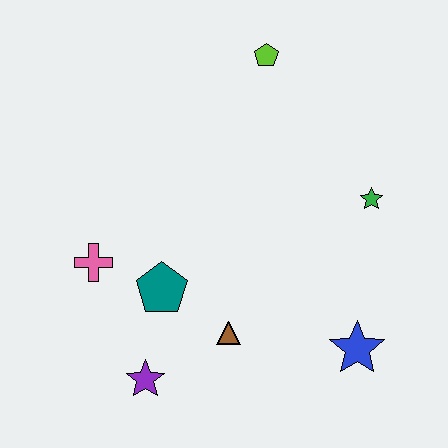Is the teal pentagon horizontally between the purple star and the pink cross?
No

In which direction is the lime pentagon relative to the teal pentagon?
The lime pentagon is above the teal pentagon.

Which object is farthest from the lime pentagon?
The purple star is farthest from the lime pentagon.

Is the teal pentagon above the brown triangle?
Yes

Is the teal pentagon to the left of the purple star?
No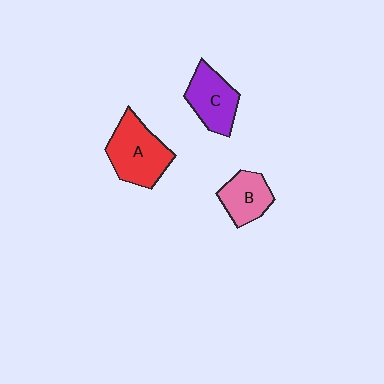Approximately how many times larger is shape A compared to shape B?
Approximately 1.5 times.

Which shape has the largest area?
Shape A (red).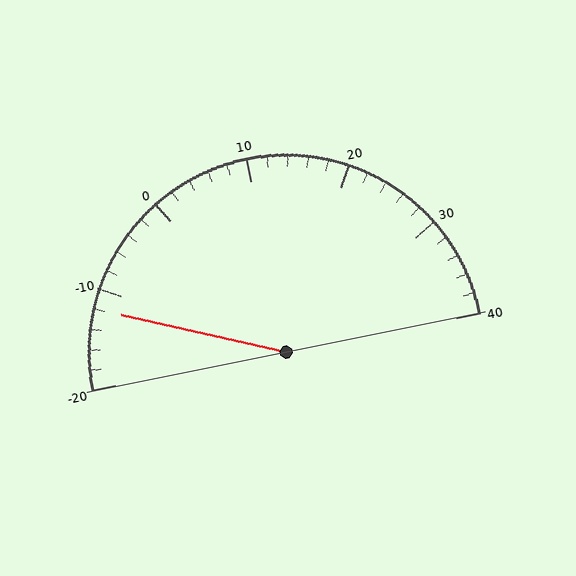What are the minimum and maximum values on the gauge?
The gauge ranges from -20 to 40.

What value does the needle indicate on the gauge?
The needle indicates approximately -12.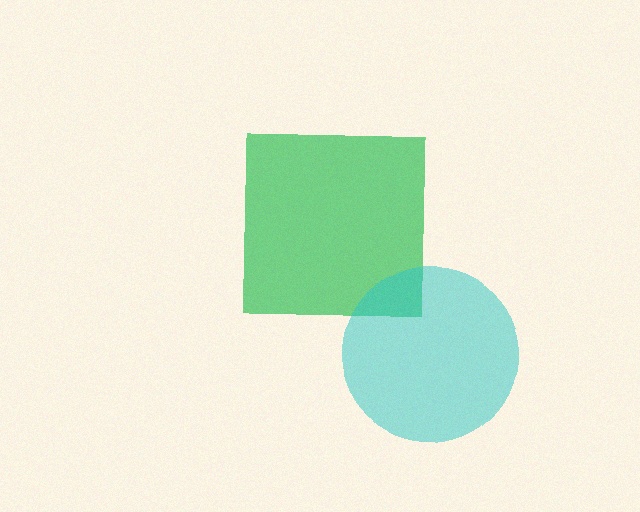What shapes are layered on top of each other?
The layered shapes are: a green square, a cyan circle.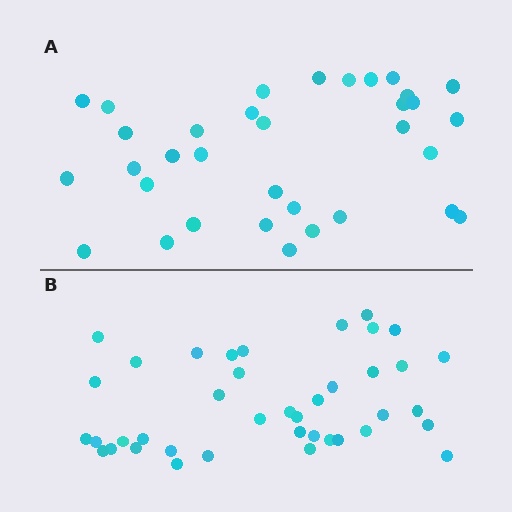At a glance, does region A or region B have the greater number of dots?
Region B (the bottom region) has more dots.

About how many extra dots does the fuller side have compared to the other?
Region B has about 6 more dots than region A.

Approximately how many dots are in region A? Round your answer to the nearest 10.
About 30 dots. (The exact count is 34, which rounds to 30.)